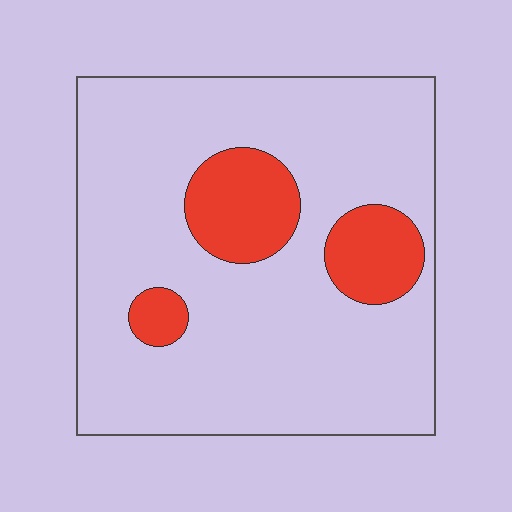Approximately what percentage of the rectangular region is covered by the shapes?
Approximately 15%.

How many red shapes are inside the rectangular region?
3.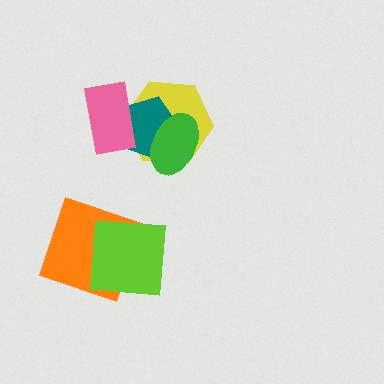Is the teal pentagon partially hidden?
Yes, it is partially covered by another shape.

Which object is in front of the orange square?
The lime square is in front of the orange square.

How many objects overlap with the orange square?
1 object overlaps with the orange square.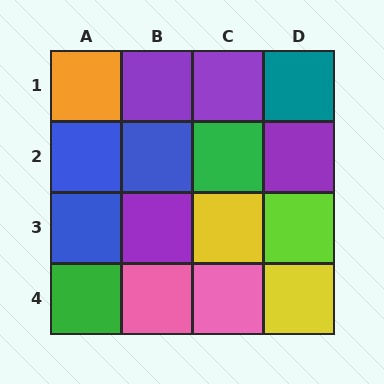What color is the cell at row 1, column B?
Purple.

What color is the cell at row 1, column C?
Purple.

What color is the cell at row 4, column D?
Yellow.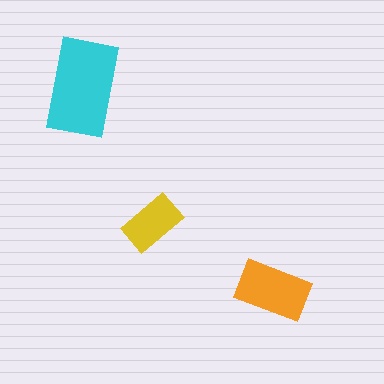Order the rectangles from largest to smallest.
the cyan one, the orange one, the yellow one.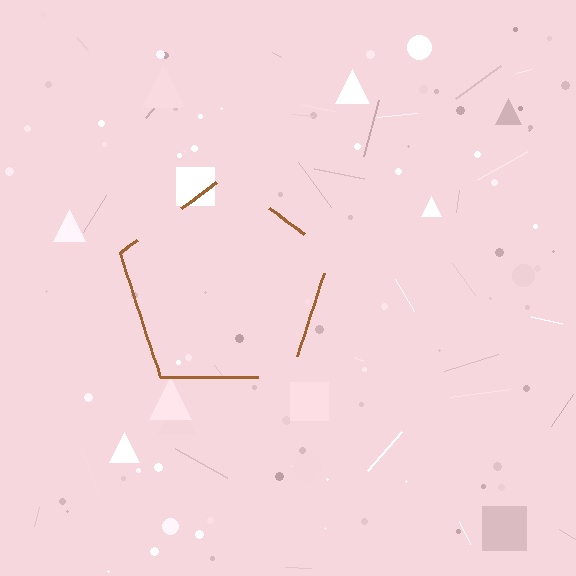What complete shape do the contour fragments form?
The contour fragments form a pentagon.